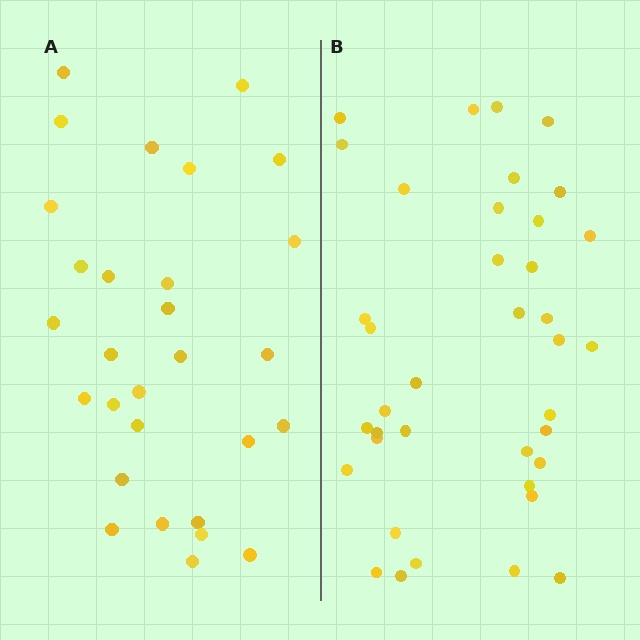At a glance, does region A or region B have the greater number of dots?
Region B (the right region) has more dots.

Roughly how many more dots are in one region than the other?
Region B has roughly 8 or so more dots than region A.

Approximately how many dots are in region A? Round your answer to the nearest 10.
About 30 dots. (The exact count is 29, which rounds to 30.)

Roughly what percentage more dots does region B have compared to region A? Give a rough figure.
About 30% more.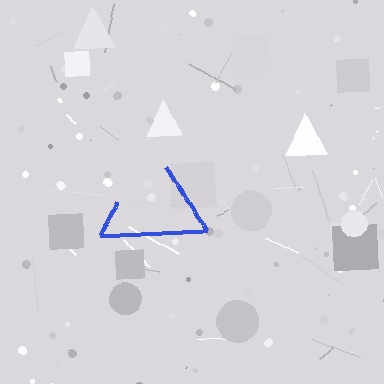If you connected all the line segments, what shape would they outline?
They would outline a triangle.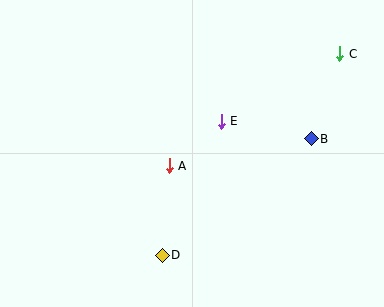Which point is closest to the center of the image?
Point A at (169, 166) is closest to the center.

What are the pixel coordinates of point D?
Point D is at (162, 255).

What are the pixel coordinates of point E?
Point E is at (221, 121).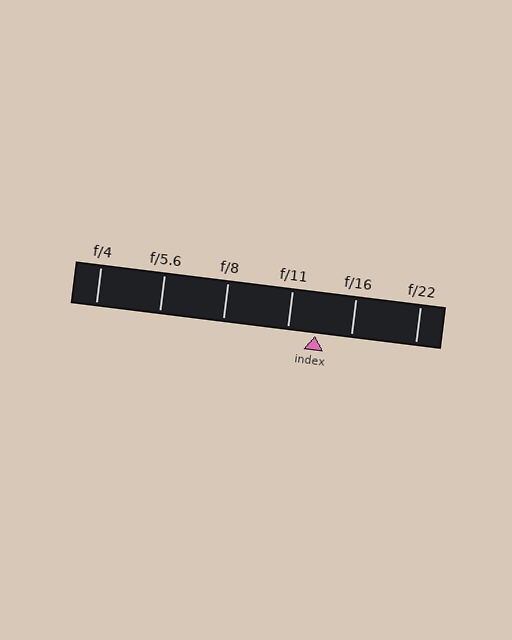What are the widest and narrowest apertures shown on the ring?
The widest aperture shown is f/4 and the narrowest is f/22.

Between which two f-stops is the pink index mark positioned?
The index mark is between f/11 and f/16.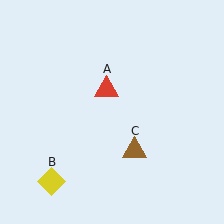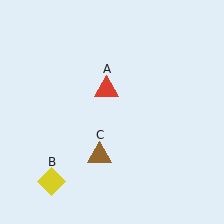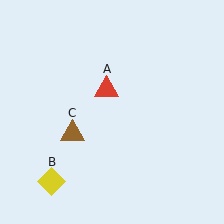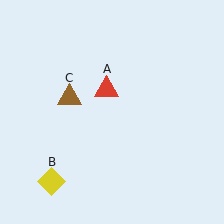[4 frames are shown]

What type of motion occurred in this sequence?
The brown triangle (object C) rotated clockwise around the center of the scene.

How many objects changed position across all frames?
1 object changed position: brown triangle (object C).